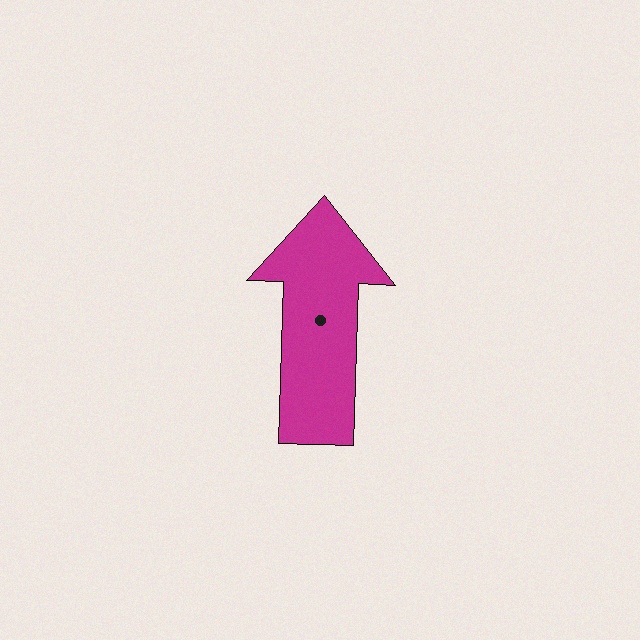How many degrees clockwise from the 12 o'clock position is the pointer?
Approximately 2 degrees.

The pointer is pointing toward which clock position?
Roughly 12 o'clock.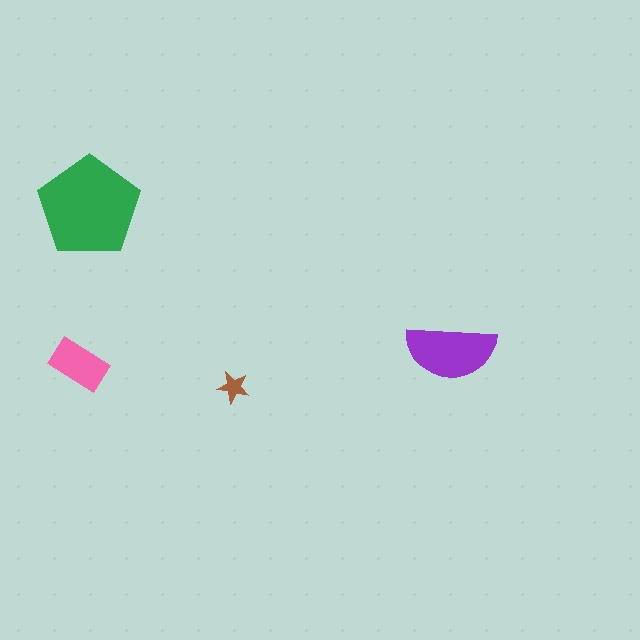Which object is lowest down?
The brown star is bottommost.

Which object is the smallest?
The brown star.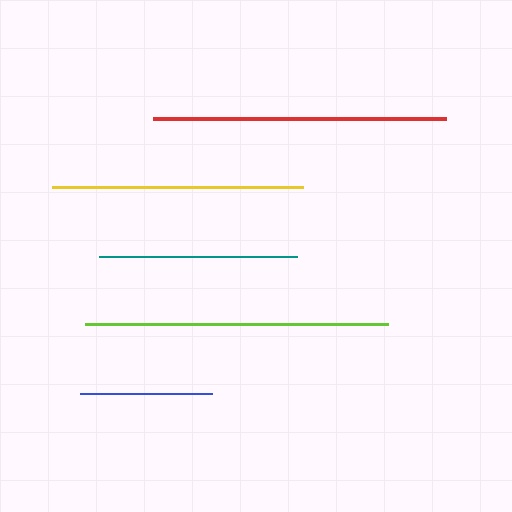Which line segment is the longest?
The lime line is the longest at approximately 303 pixels.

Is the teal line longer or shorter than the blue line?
The teal line is longer than the blue line.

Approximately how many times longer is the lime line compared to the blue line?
The lime line is approximately 2.3 times the length of the blue line.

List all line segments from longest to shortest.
From longest to shortest: lime, red, yellow, teal, blue.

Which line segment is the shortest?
The blue line is the shortest at approximately 132 pixels.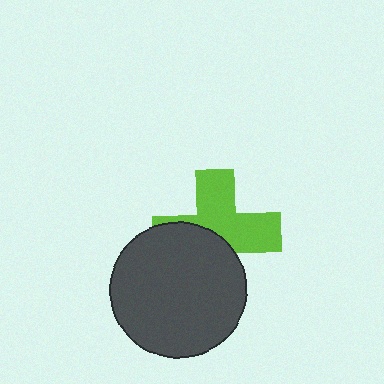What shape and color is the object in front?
The object in front is a dark gray circle.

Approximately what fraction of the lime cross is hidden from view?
Roughly 46% of the lime cross is hidden behind the dark gray circle.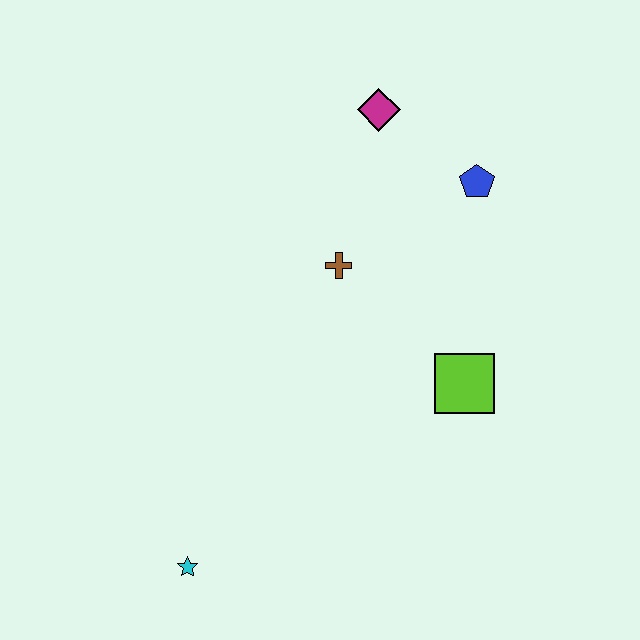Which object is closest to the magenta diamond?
The blue pentagon is closest to the magenta diamond.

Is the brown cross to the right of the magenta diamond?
No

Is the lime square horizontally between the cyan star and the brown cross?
No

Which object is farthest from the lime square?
The cyan star is farthest from the lime square.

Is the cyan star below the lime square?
Yes